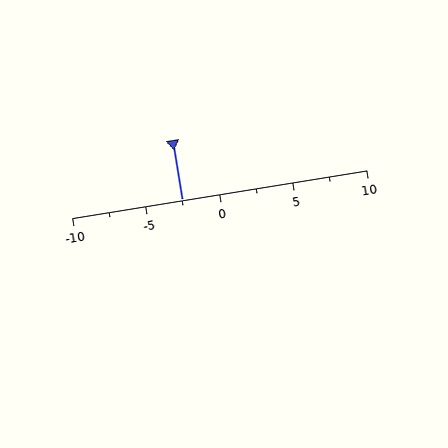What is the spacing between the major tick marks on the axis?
The major ticks are spaced 5 apart.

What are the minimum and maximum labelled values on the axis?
The axis runs from -10 to 10.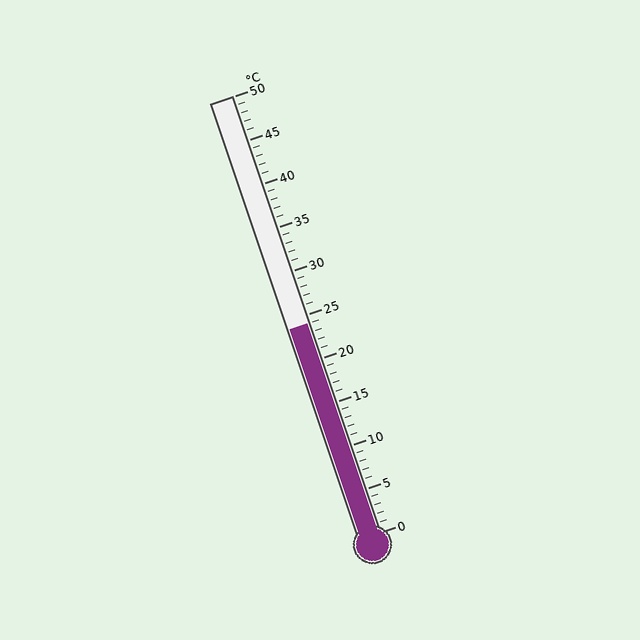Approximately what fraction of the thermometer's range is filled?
The thermometer is filled to approximately 50% of its range.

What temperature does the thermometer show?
The thermometer shows approximately 24°C.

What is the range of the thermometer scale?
The thermometer scale ranges from 0°C to 50°C.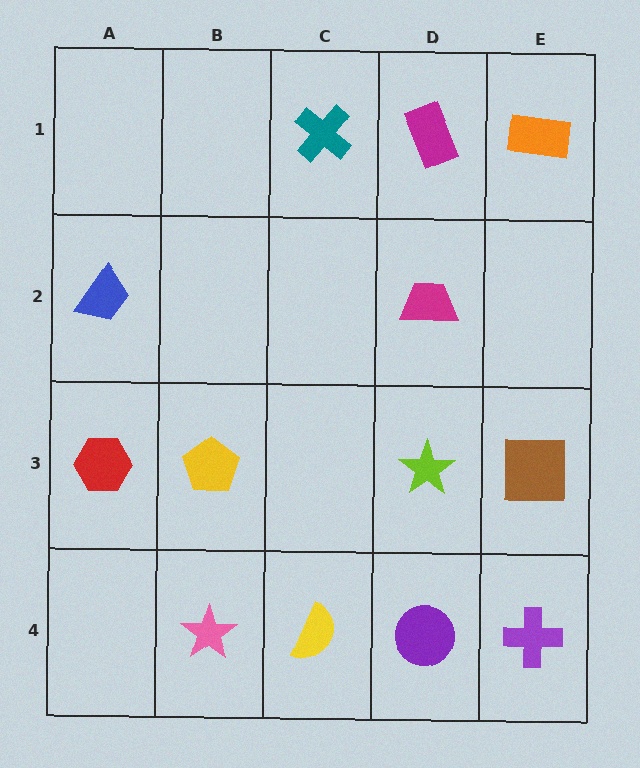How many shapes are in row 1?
3 shapes.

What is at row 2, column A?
A blue trapezoid.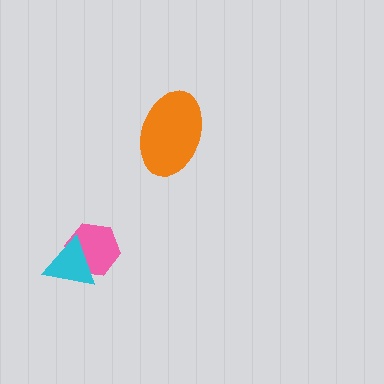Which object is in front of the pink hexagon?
The cyan triangle is in front of the pink hexagon.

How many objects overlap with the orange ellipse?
0 objects overlap with the orange ellipse.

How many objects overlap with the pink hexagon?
1 object overlaps with the pink hexagon.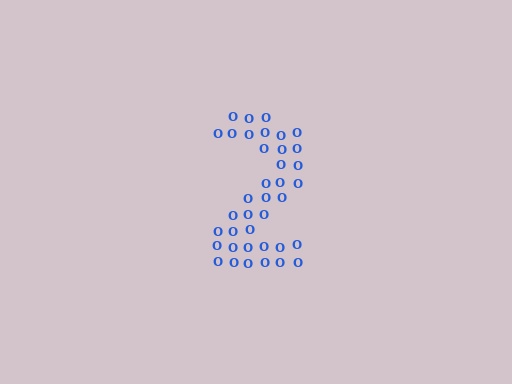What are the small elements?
The small elements are letter O's.